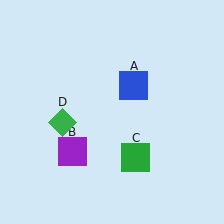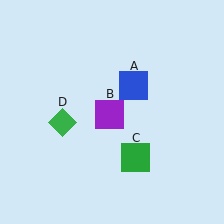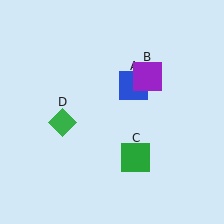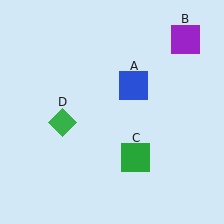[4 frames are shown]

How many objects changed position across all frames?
1 object changed position: purple square (object B).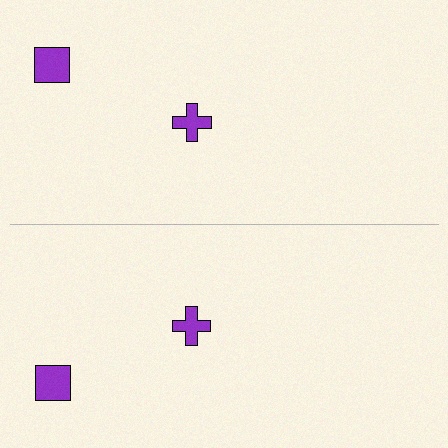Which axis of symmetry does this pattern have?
The pattern has a horizontal axis of symmetry running through the center of the image.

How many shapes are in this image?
There are 4 shapes in this image.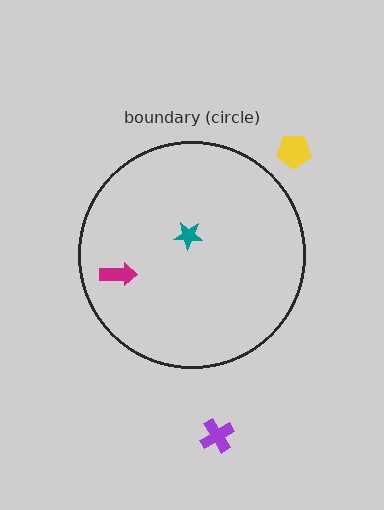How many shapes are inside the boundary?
2 inside, 2 outside.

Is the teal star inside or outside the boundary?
Inside.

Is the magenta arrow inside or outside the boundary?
Inside.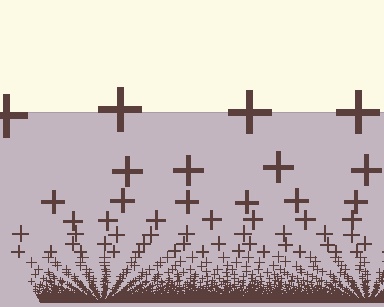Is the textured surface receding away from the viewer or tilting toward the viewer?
The surface appears to tilt toward the viewer. Texture elements get larger and sparser toward the top.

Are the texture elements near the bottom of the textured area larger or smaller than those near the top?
Smaller. The gradient is inverted — elements near the bottom are smaller and denser.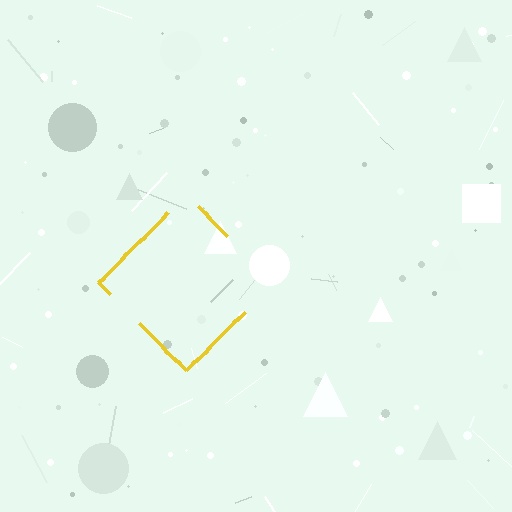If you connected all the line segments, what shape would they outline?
They would outline a diamond.